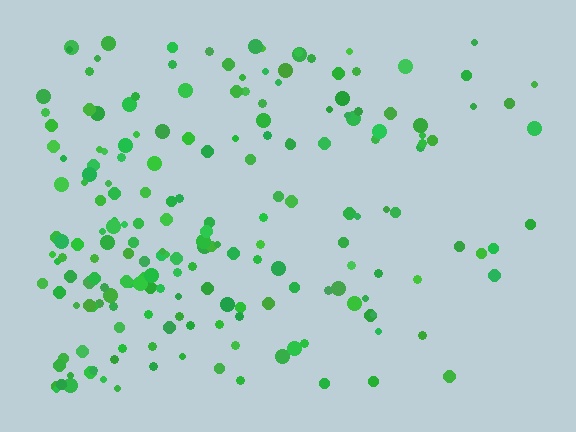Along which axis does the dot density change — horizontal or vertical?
Horizontal.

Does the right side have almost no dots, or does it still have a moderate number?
Still a moderate number, just noticeably fewer than the left.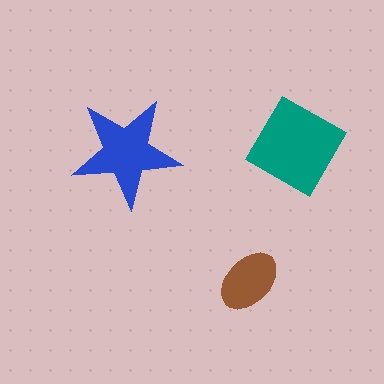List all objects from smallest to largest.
The brown ellipse, the blue star, the teal diamond.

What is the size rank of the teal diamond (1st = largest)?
1st.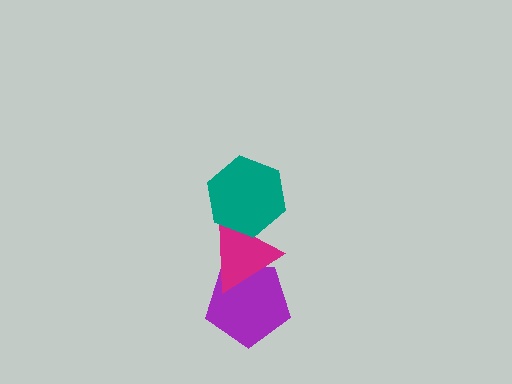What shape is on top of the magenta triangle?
The teal hexagon is on top of the magenta triangle.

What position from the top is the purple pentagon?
The purple pentagon is 3rd from the top.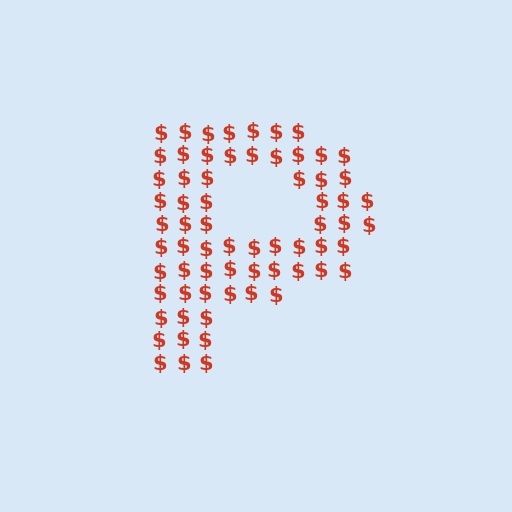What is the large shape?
The large shape is the letter P.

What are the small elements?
The small elements are dollar signs.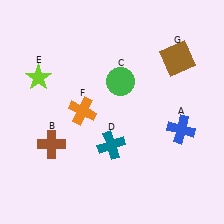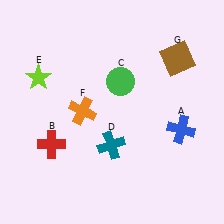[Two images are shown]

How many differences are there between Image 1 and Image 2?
There is 1 difference between the two images.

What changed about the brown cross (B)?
In Image 1, B is brown. In Image 2, it changed to red.